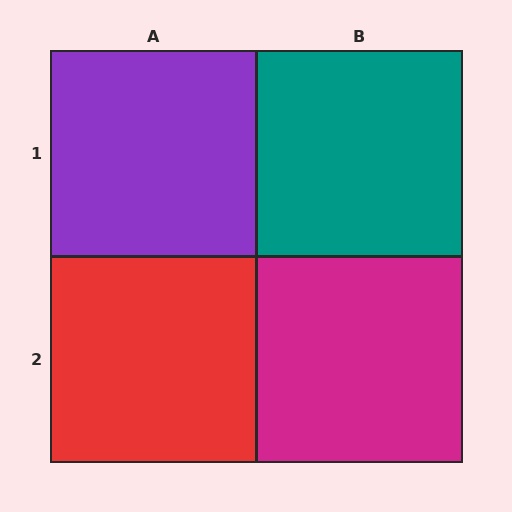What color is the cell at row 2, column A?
Red.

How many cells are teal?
1 cell is teal.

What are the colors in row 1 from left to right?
Purple, teal.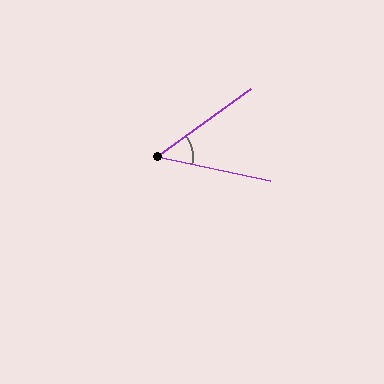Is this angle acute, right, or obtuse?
It is acute.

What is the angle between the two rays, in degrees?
Approximately 48 degrees.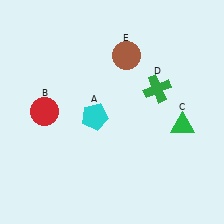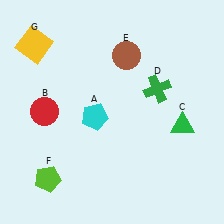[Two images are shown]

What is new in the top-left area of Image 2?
A yellow square (G) was added in the top-left area of Image 2.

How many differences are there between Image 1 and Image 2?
There are 2 differences between the two images.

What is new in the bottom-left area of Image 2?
A lime pentagon (F) was added in the bottom-left area of Image 2.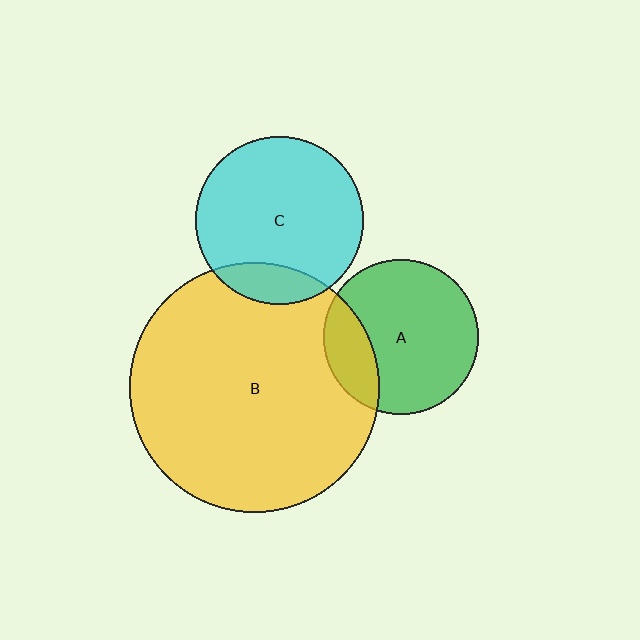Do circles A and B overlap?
Yes.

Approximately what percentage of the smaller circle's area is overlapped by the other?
Approximately 20%.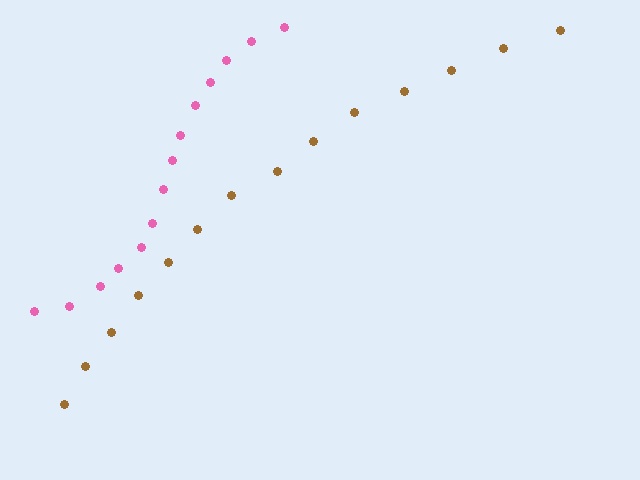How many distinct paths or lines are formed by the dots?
There are 2 distinct paths.